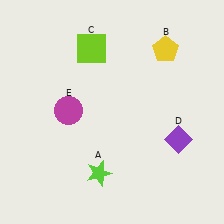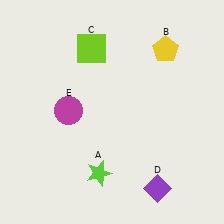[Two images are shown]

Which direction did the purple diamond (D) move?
The purple diamond (D) moved down.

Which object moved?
The purple diamond (D) moved down.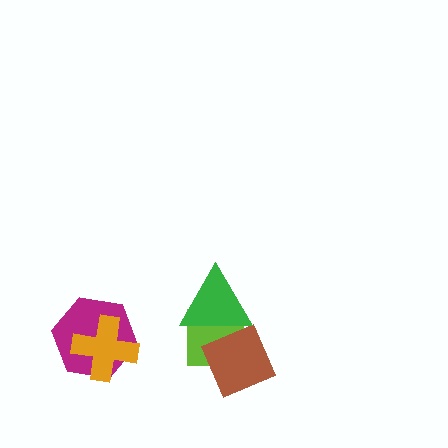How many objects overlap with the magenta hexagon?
1 object overlaps with the magenta hexagon.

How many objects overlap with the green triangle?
2 objects overlap with the green triangle.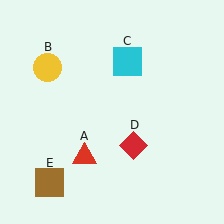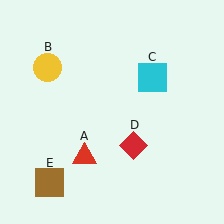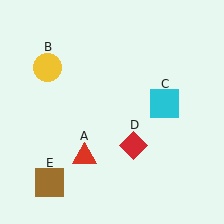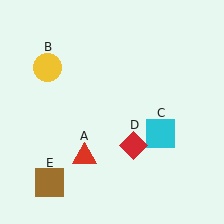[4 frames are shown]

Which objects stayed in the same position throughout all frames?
Red triangle (object A) and yellow circle (object B) and red diamond (object D) and brown square (object E) remained stationary.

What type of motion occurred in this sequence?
The cyan square (object C) rotated clockwise around the center of the scene.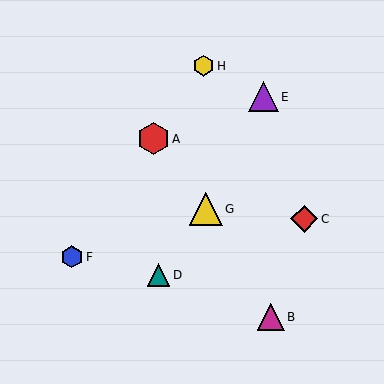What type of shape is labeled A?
Shape A is a red hexagon.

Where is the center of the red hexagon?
The center of the red hexagon is at (153, 139).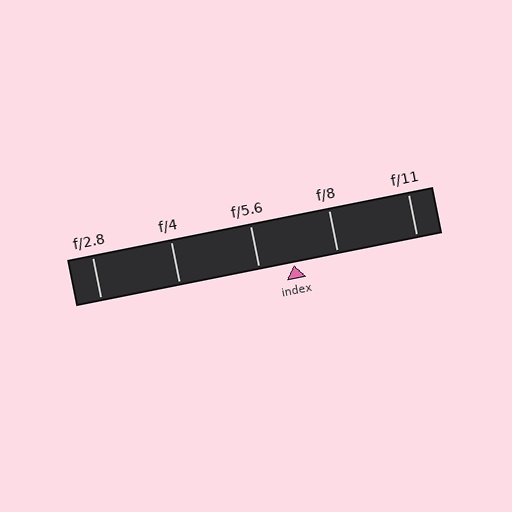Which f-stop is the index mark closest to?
The index mark is closest to f/5.6.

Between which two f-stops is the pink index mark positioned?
The index mark is between f/5.6 and f/8.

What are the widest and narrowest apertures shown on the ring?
The widest aperture shown is f/2.8 and the narrowest is f/11.